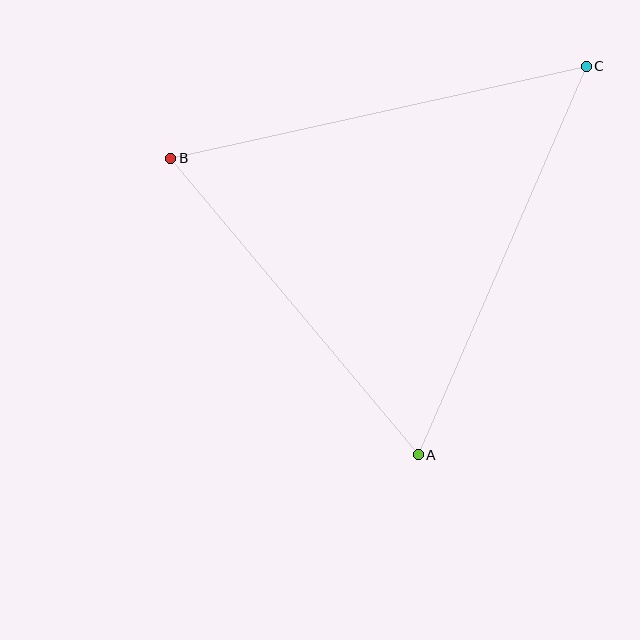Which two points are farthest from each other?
Points B and C are farthest from each other.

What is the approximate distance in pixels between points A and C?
The distance between A and C is approximately 423 pixels.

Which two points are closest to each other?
Points A and B are closest to each other.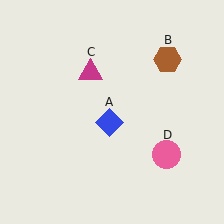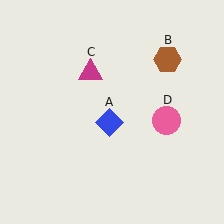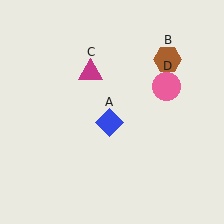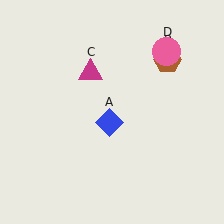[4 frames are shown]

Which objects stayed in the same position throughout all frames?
Blue diamond (object A) and brown hexagon (object B) and magenta triangle (object C) remained stationary.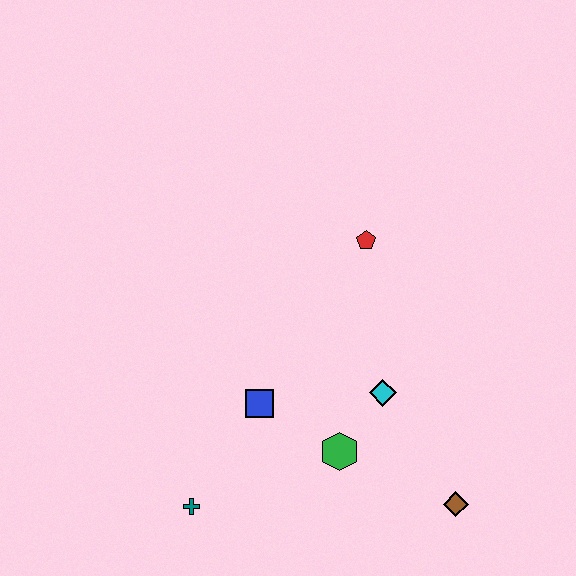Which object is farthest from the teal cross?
The red pentagon is farthest from the teal cross.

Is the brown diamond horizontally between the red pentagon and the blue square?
No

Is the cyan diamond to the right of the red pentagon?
Yes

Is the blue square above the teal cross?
Yes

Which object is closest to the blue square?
The green hexagon is closest to the blue square.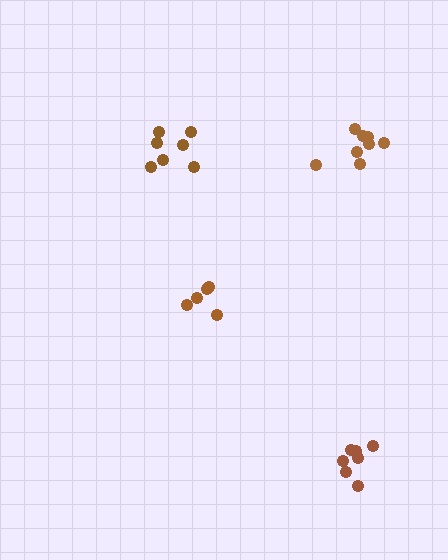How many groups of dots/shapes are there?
There are 4 groups.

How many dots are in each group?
Group 1: 8 dots, Group 2: 7 dots, Group 3: 5 dots, Group 4: 7 dots (27 total).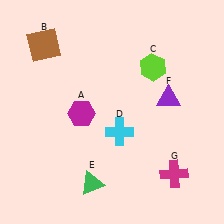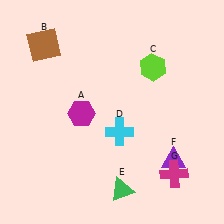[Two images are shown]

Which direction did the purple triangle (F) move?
The purple triangle (F) moved down.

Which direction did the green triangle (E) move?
The green triangle (E) moved right.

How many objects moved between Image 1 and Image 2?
2 objects moved between the two images.